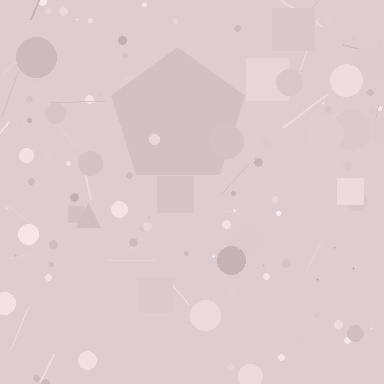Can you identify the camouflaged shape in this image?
The camouflaged shape is a pentagon.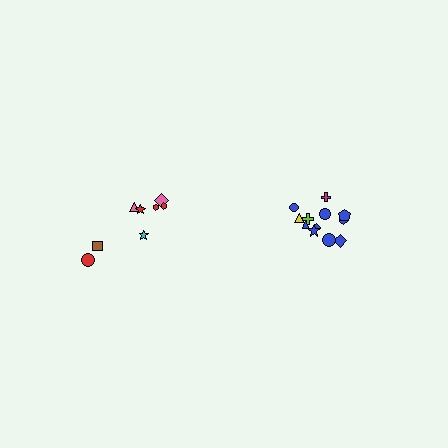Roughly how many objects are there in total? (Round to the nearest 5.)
Roughly 20 objects in total.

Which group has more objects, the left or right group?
The right group.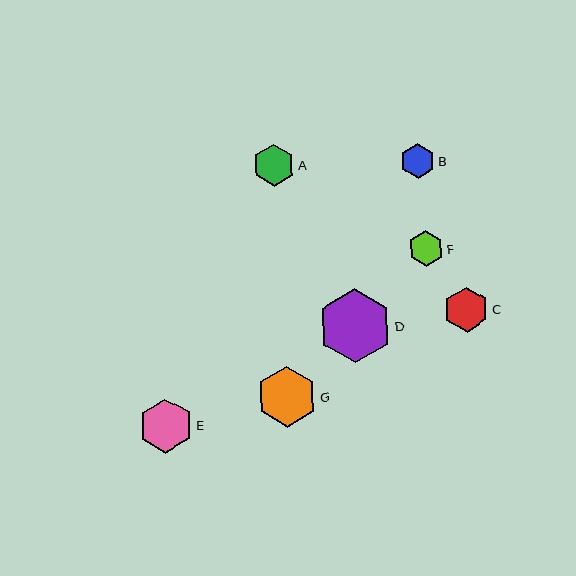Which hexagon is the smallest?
Hexagon B is the smallest with a size of approximately 35 pixels.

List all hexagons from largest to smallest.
From largest to smallest: D, G, E, C, A, F, B.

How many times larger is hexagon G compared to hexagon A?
Hexagon G is approximately 1.5 times the size of hexagon A.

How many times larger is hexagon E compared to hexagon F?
Hexagon E is approximately 1.5 times the size of hexagon F.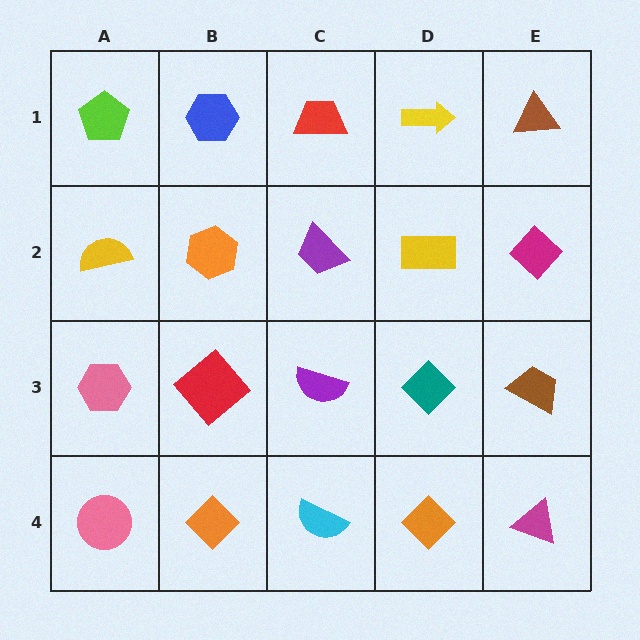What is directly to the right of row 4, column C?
An orange diamond.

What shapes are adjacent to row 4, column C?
A purple semicircle (row 3, column C), an orange diamond (row 4, column B), an orange diamond (row 4, column D).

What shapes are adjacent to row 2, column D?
A yellow arrow (row 1, column D), a teal diamond (row 3, column D), a purple trapezoid (row 2, column C), a magenta diamond (row 2, column E).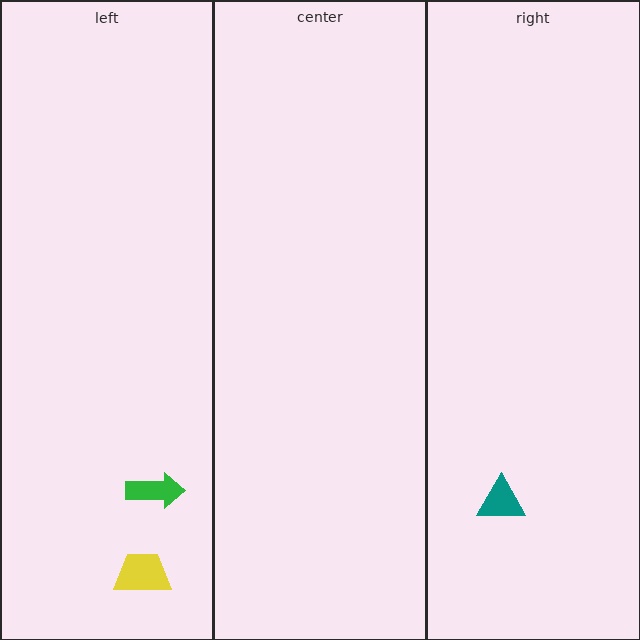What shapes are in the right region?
The teal triangle.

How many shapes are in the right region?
1.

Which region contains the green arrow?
The left region.